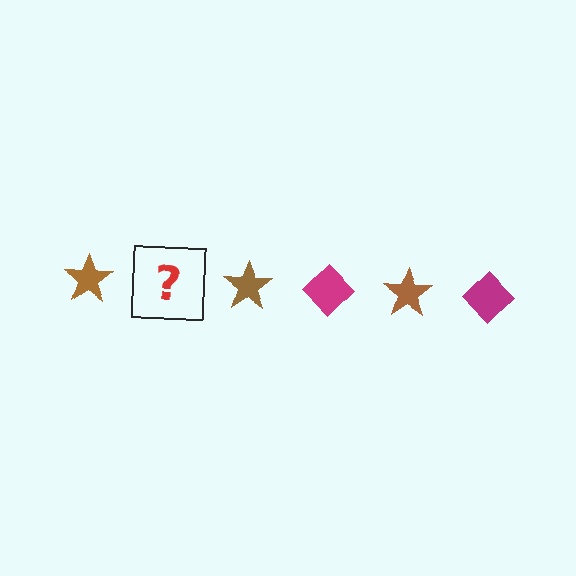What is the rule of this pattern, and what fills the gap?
The rule is that the pattern alternates between brown star and magenta diamond. The gap should be filled with a magenta diamond.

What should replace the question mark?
The question mark should be replaced with a magenta diamond.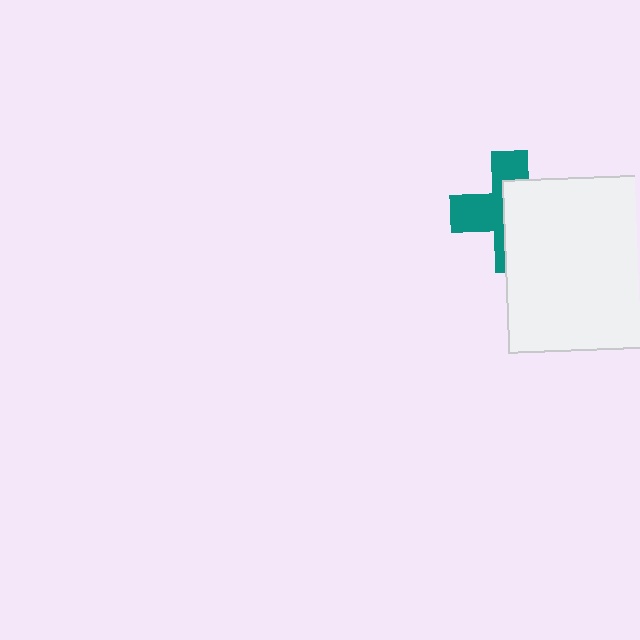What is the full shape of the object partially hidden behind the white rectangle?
The partially hidden object is a teal cross.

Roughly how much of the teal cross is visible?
About half of it is visible (roughly 47%).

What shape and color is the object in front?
The object in front is a white rectangle.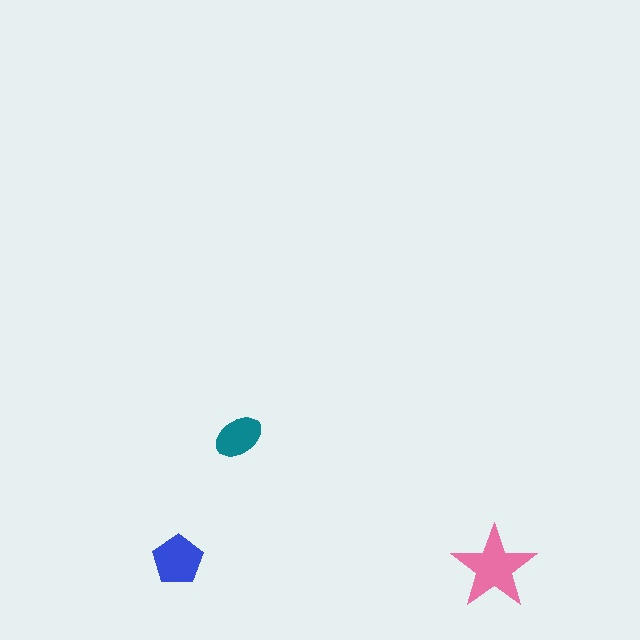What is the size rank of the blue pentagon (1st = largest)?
2nd.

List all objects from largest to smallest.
The pink star, the blue pentagon, the teal ellipse.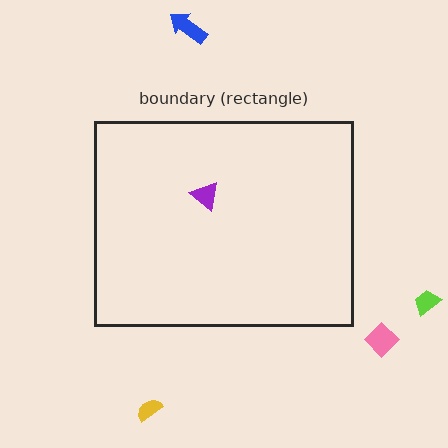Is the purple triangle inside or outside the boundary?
Inside.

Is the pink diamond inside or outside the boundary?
Outside.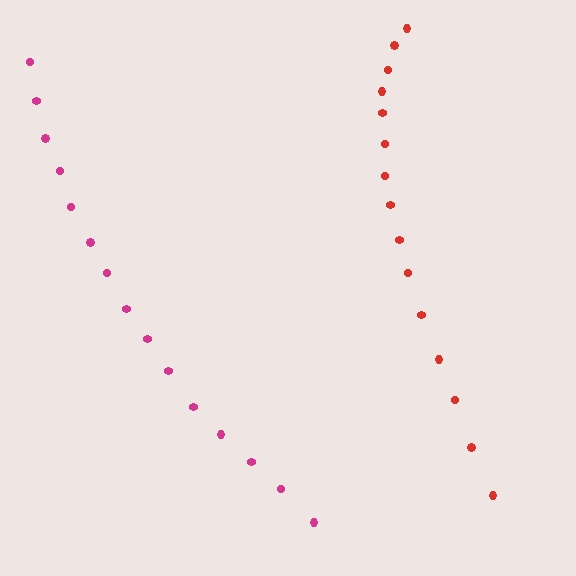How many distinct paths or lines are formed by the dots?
There are 2 distinct paths.